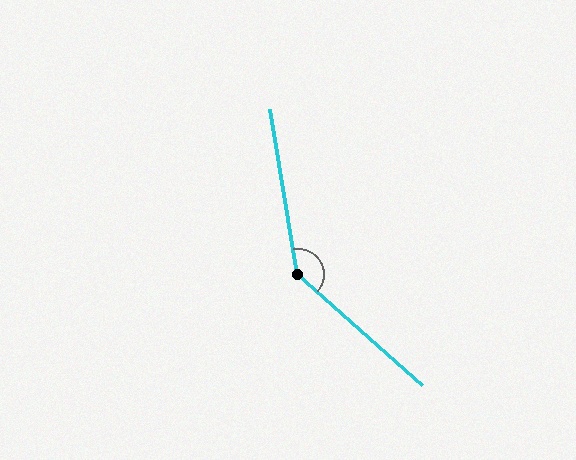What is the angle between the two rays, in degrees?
Approximately 141 degrees.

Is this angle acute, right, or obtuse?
It is obtuse.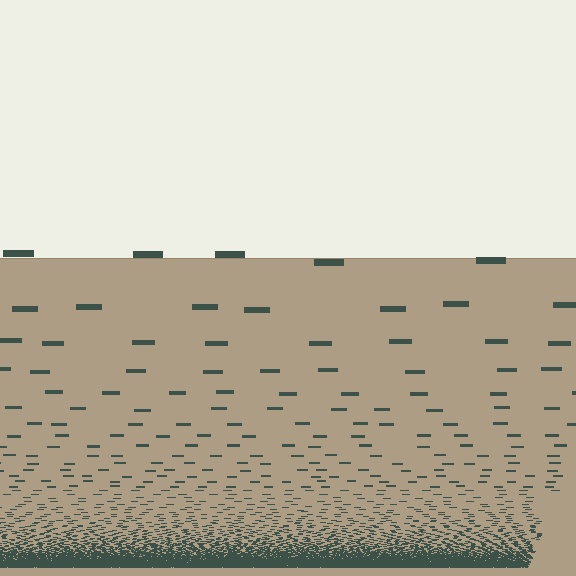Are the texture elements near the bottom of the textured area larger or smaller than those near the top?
Smaller. The gradient is inverted — elements near the bottom are smaller and denser.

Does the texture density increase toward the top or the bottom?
Density increases toward the bottom.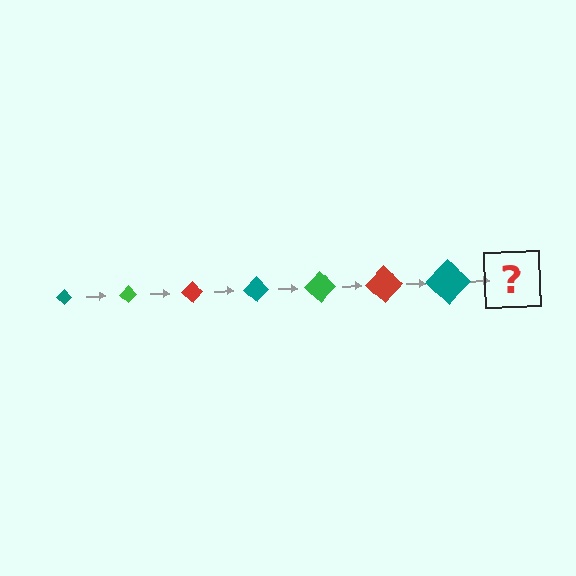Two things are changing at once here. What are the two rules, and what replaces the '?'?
The two rules are that the diamond grows larger each step and the color cycles through teal, green, and red. The '?' should be a green diamond, larger than the previous one.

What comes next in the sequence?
The next element should be a green diamond, larger than the previous one.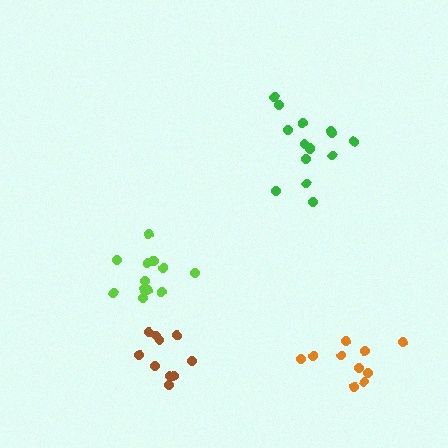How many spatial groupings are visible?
There are 4 spatial groupings.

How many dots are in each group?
Group 1: 13 dots, Group 2: 10 dots, Group 3: 15 dots, Group 4: 10 dots (48 total).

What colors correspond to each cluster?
The clusters are colored: lime, brown, green, orange.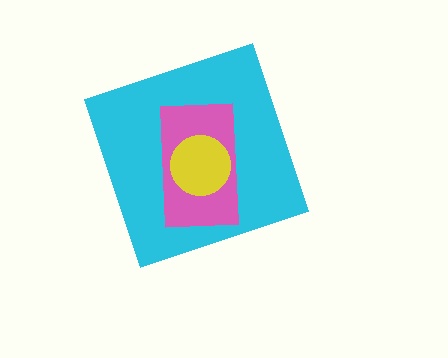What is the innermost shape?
The yellow circle.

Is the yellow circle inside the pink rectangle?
Yes.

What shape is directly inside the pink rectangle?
The yellow circle.